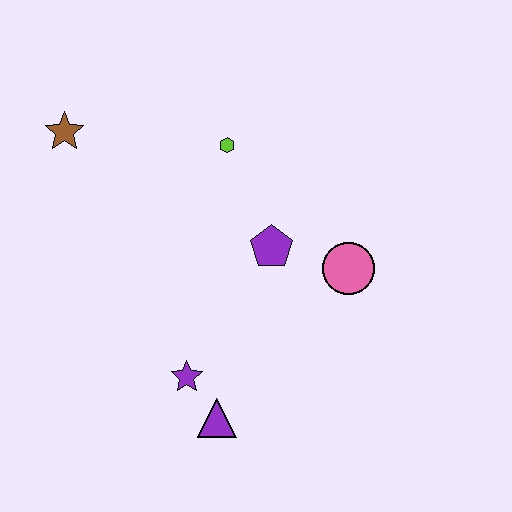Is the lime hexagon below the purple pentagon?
No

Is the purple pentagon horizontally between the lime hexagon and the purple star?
No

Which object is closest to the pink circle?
The purple pentagon is closest to the pink circle.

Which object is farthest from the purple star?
The brown star is farthest from the purple star.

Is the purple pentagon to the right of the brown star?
Yes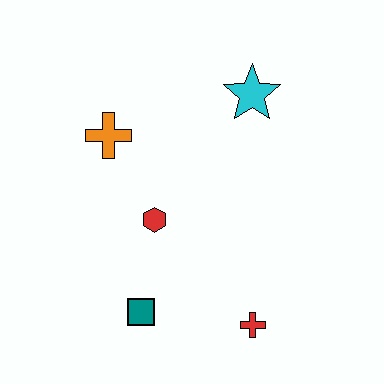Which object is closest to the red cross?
The teal square is closest to the red cross.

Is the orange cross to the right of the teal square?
No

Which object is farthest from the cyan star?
The teal square is farthest from the cyan star.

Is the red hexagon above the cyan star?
No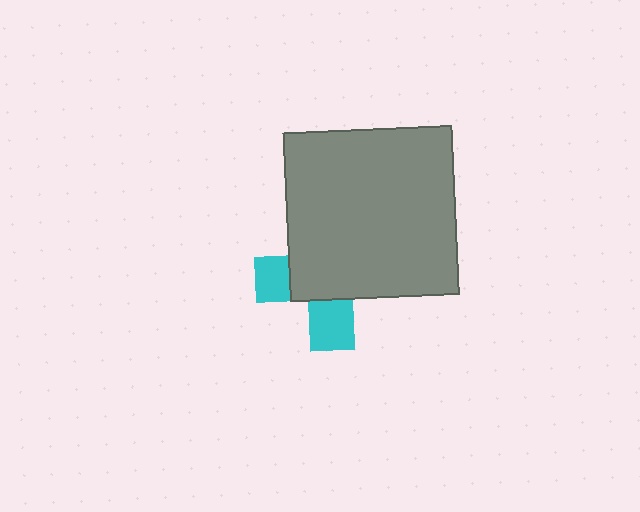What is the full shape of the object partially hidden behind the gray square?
The partially hidden object is a cyan cross.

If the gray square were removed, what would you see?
You would see the complete cyan cross.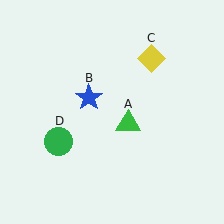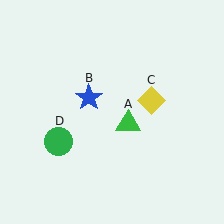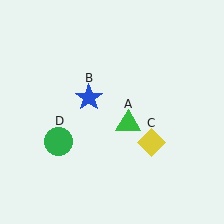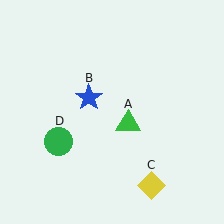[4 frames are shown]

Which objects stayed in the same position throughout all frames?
Green triangle (object A) and blue star (object B) and green circle (object D) remained stationary.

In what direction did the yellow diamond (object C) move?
The yellow diamond (object C) moved down.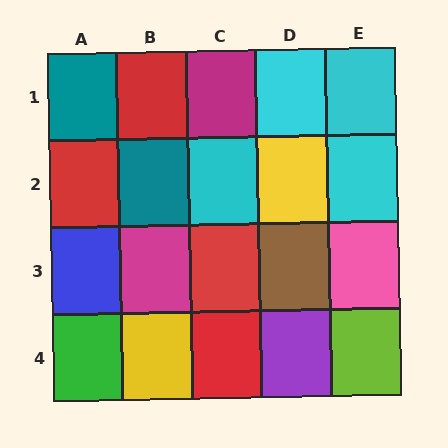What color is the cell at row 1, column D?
Cyan.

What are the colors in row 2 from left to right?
Red, teal, cyan, yellow, cyan.